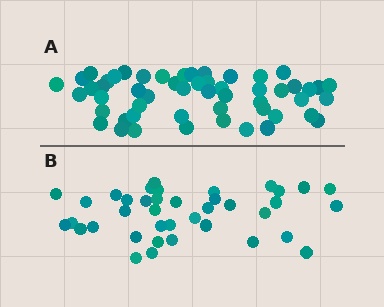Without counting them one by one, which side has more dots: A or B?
Region A (the top region) has more dots.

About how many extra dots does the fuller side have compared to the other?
Region A has approximately 15 more dots than region B.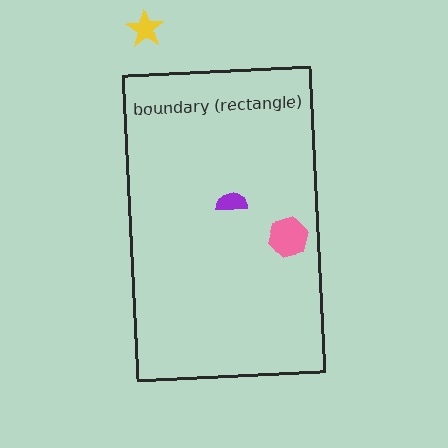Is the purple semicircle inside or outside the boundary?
Inside.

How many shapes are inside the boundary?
2 inside, 1 outside.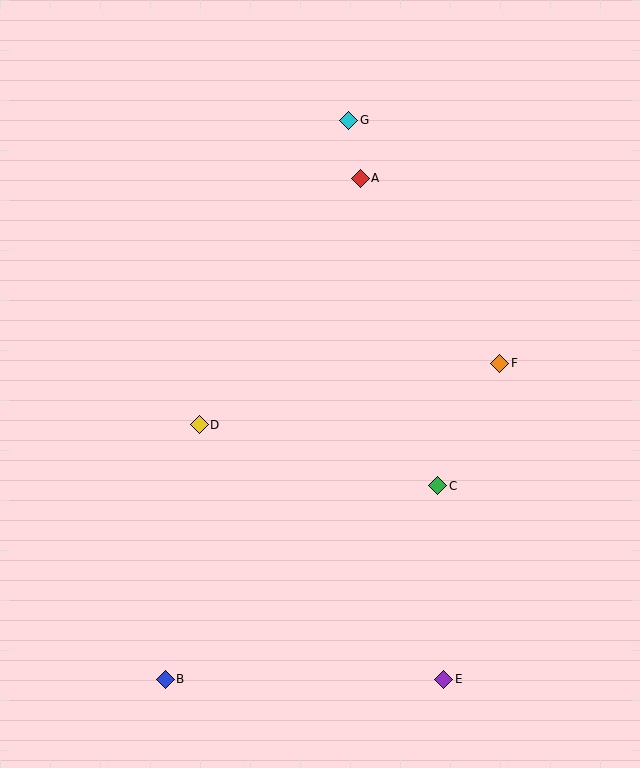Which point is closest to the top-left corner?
Point G is closest to the top-left corner.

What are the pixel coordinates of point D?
Point D is at (199, 425).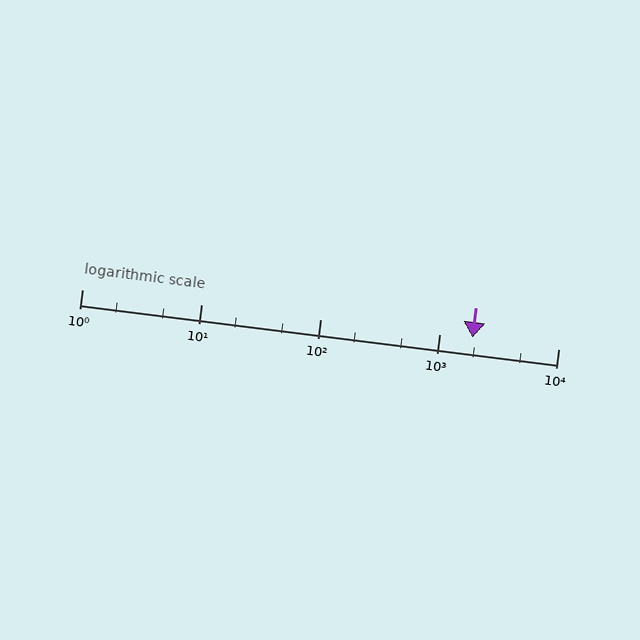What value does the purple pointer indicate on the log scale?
The pointer indicates approximately 1900.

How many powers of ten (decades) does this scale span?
The scale spans 4 decades, from 1 to 10000.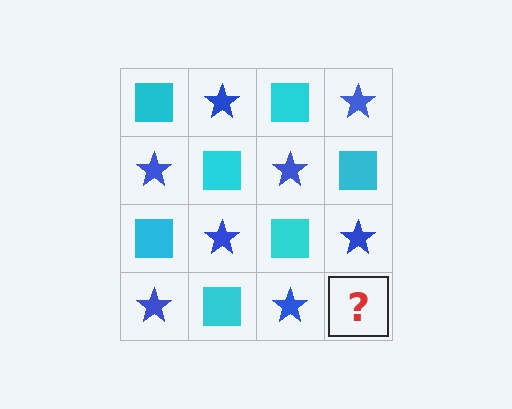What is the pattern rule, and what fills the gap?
The rule is that it alternates cyan square and blue star in a checkerboard pattern. The gap should be filled with a cyan square.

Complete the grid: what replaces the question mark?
The question mark should be replaced with a cyan square.